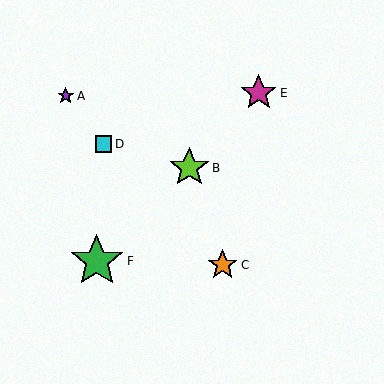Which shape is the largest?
The green star (labeled F) is the largest.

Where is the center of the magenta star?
The center of the magenta star is at (259, 93).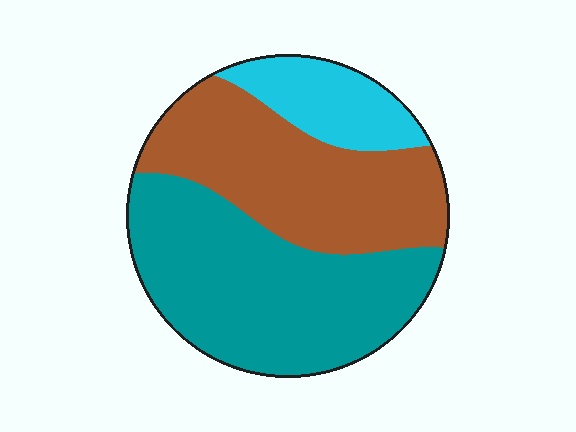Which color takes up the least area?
Cyan, at roughly 15%.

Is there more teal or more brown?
Teal.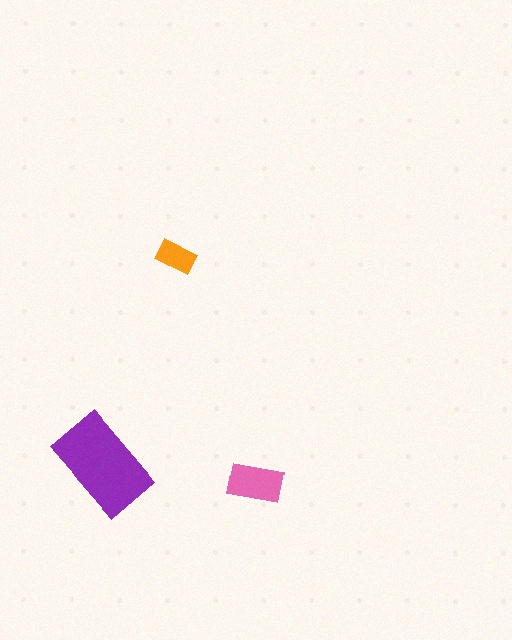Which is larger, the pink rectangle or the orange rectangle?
The pink one.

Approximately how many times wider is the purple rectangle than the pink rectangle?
About 2 times wider.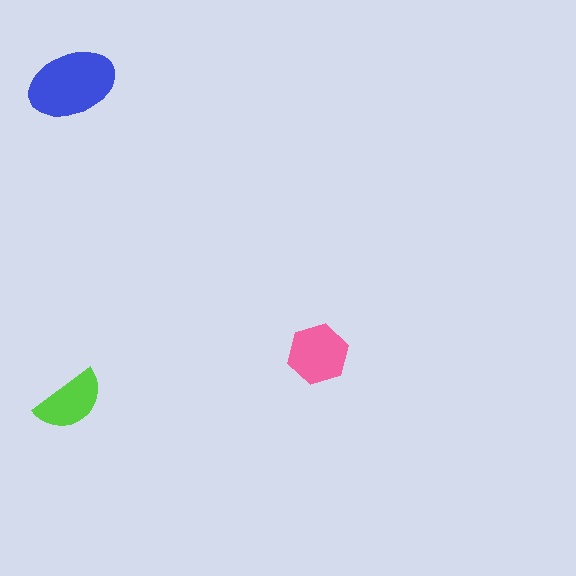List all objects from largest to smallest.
The blue ellipse, the pink hexagon, the lime semicircle.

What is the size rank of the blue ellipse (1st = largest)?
1st.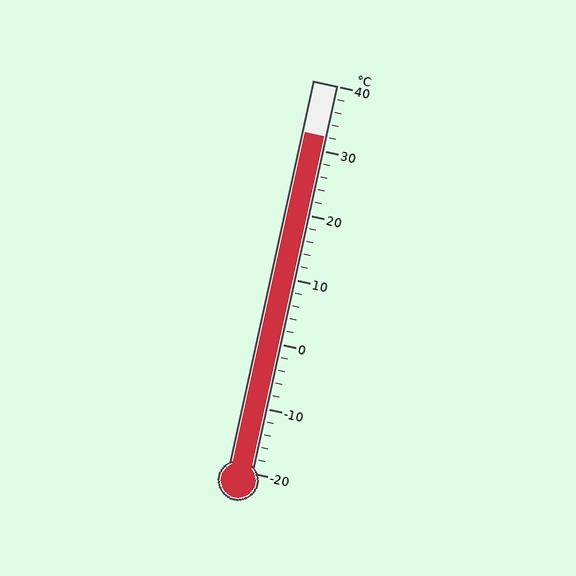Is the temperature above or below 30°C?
The temperature is above 30°C.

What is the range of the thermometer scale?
The thermometer scale ranges from -20°C to 40°C.